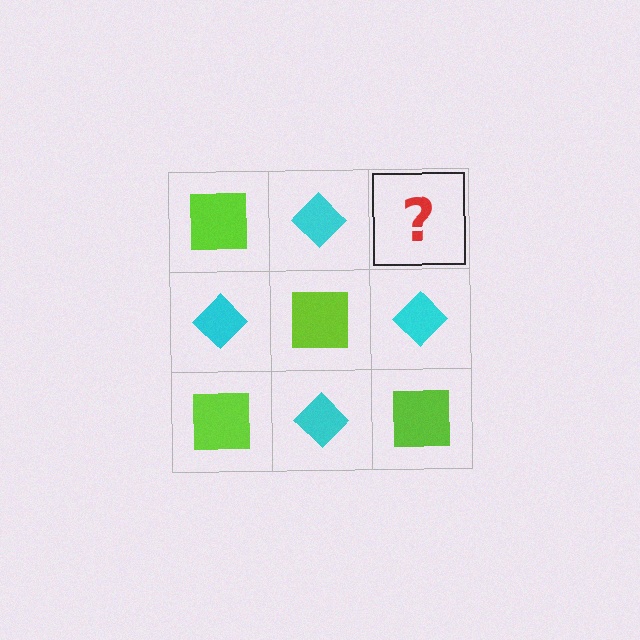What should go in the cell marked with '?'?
The missing cell should contain a lime square.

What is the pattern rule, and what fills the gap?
The rule is that it alternates lime square and cyan diamond in a checkerboard pattern. The gap should be filled with a lime square.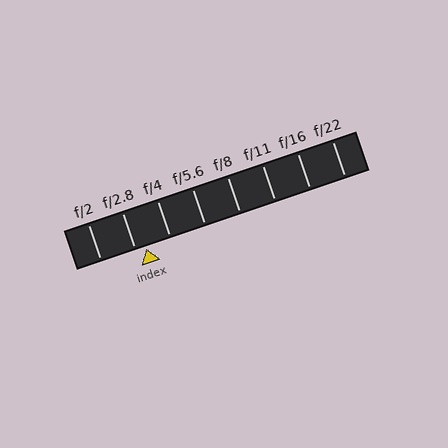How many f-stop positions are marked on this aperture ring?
There are 8 f-stop positions marked.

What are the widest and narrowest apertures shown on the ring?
The widest aperture shown is f/2 and the narrowest is f/22.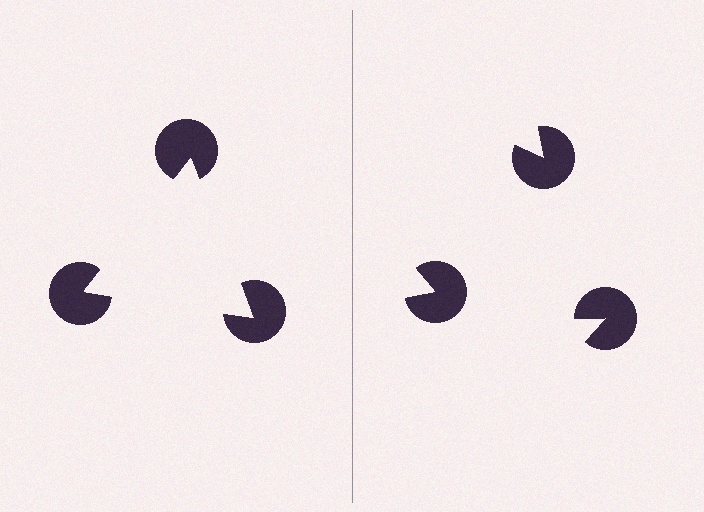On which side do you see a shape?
An illusory triangle appears on the left side. On the right side the wedge cuts are rotated, so no coherent shape forms.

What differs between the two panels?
The pac-man discs are positioned identically on both sides; only the wedge orientations differ. On the left they align to a triangle; on the right they are misaligned.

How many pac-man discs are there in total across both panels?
6 — 3 on each side.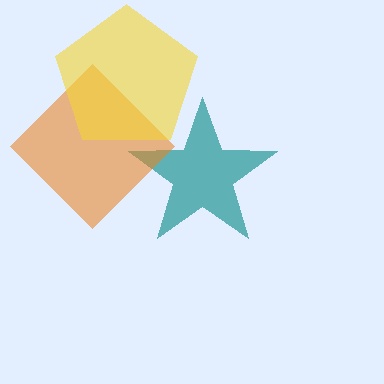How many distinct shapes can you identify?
There are 3 distinct shapes: a teal star, an orange diamond, a yellow pentagon.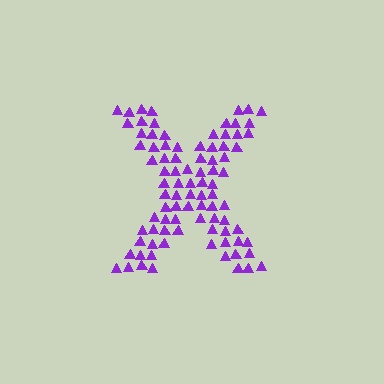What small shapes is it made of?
It is made of small triangles.